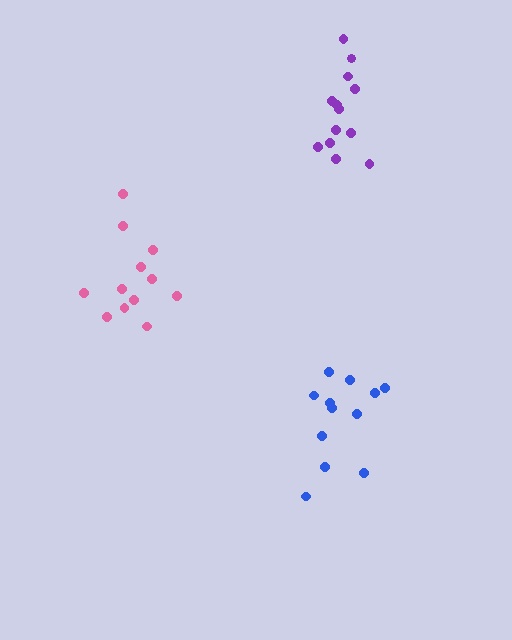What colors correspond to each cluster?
The clusters are colored: blue, pink, purple.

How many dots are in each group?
Group 1: 12 dots, Group 2: 12 dots, Group 3: 13 dots (37 total).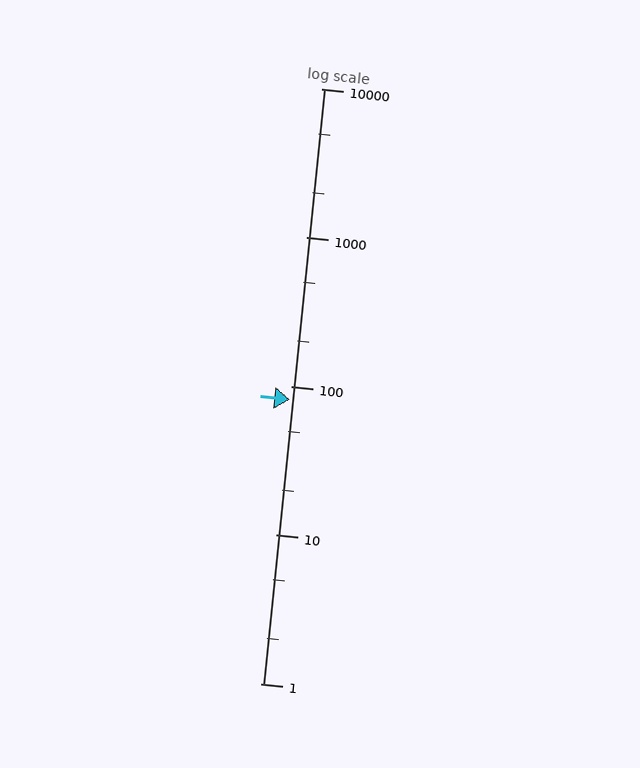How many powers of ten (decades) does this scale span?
The scale spans 4 decades, from 1 to 10000.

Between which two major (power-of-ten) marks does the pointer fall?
The pointer is between 10 and 100.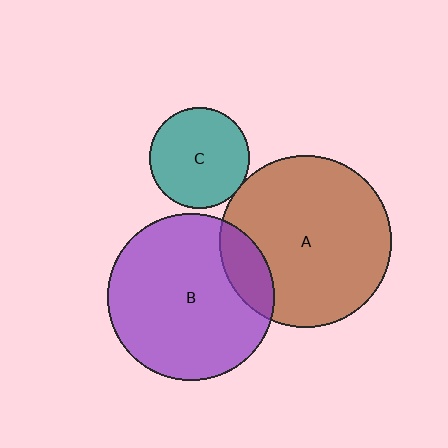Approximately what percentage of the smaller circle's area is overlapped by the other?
Approximately 15%.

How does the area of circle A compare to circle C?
Approximately 2.9 times.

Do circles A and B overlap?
Yes.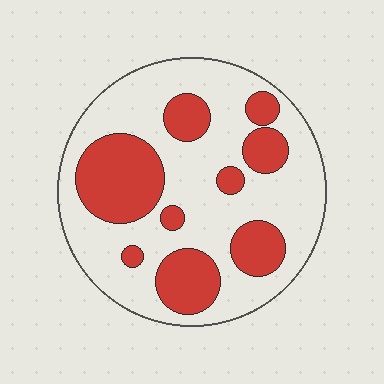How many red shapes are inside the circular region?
9.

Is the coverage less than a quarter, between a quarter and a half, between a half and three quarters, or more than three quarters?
Between a quarter and a half.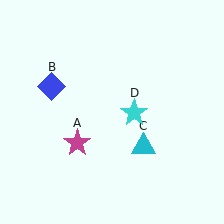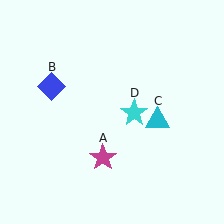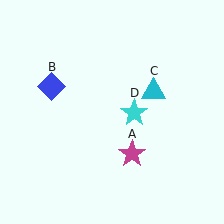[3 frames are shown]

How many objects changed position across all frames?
2 objects changed position: magenta star (object A), cyan triangle (object C).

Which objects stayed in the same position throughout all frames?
Blue diamond (object B) and cyan star (object D) remained stationary.